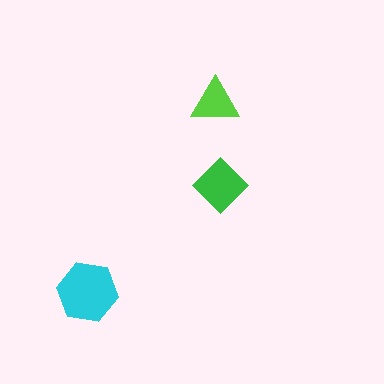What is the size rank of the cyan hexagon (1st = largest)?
1st.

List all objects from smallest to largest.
The lime triangle, the green diamond, the cyan hexagon.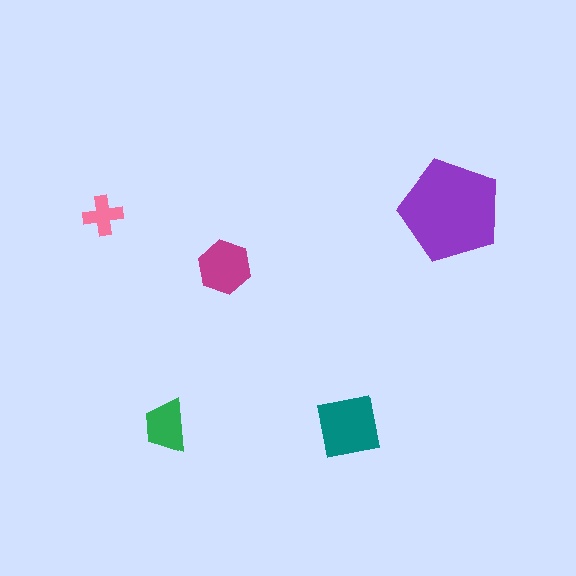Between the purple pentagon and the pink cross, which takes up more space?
The purple pentagon.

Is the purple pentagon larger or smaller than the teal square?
Larger.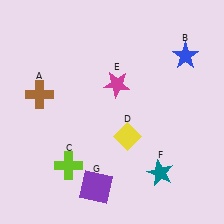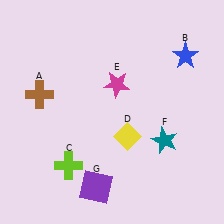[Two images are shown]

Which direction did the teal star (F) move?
The teal star (F) moved up.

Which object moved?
The teal star (F) moved up.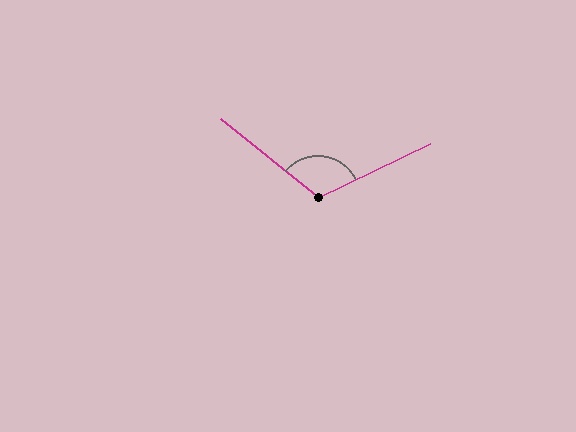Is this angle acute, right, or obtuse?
It is obtuse.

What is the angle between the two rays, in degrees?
Approximately 115 degrees.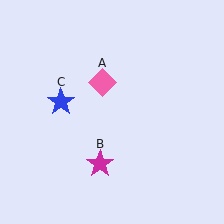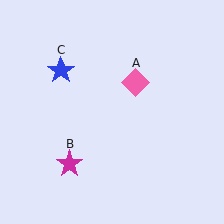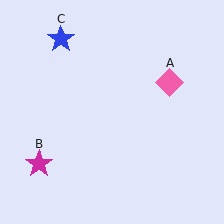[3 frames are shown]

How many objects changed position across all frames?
3 objects changed position: pink diamond (object A), magenta star (object B), blue star (object C).